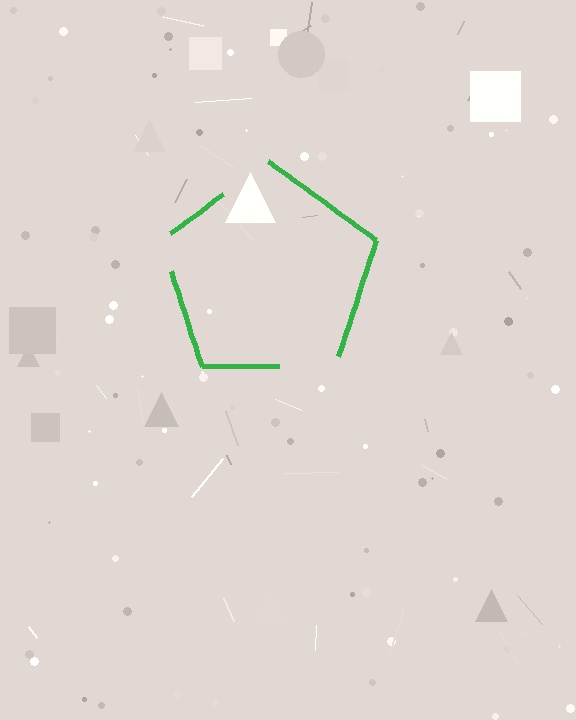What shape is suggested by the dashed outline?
The dashed outline suggests a pentagon.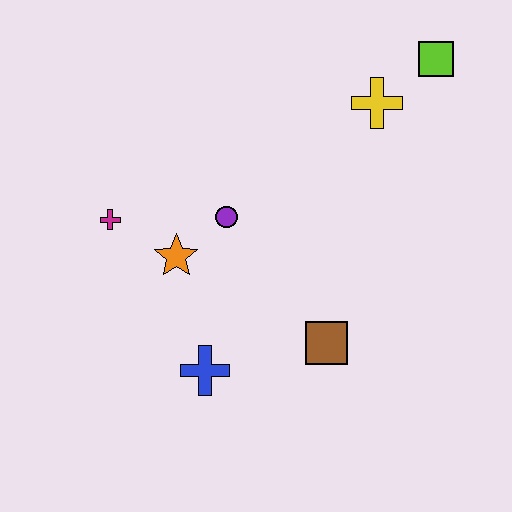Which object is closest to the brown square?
The blue cross is closest to the brown square.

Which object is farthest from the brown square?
The lime square is farthest from the brown square.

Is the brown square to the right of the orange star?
Yes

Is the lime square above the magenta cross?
Yes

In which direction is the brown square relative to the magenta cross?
The brown square is to the right of the magenta cross.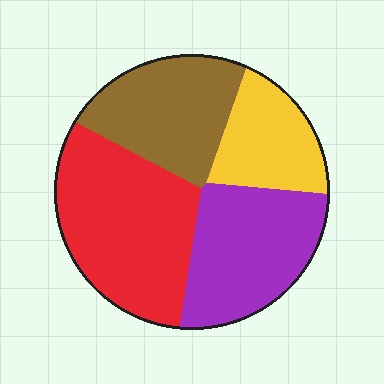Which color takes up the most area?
Red, at roughly 35%.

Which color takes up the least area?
Yellow, at roughly 15%.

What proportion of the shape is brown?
Brown covers about 25% of the shape.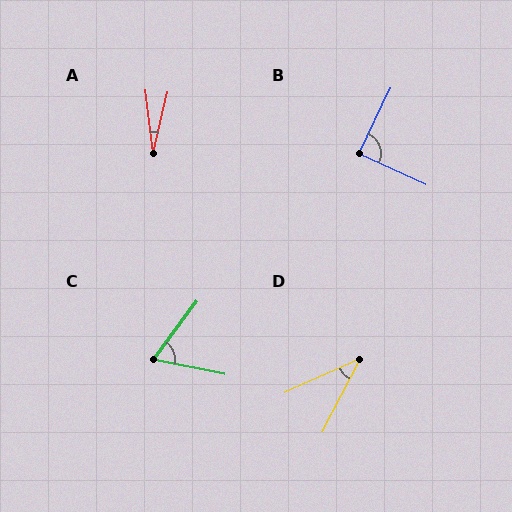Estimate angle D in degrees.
Approximately 38 degrees.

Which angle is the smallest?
A, at approximately 20 degrees.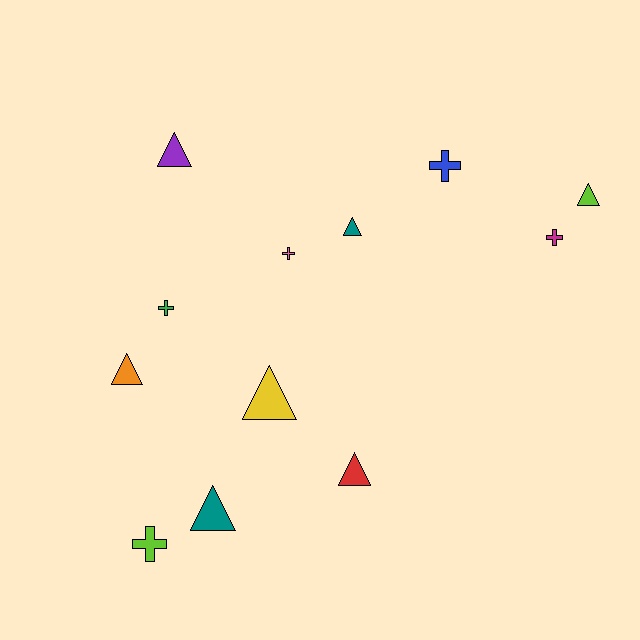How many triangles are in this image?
There are 7 triangles.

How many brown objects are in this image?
There are no brown objects.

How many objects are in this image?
There are 12 objects.